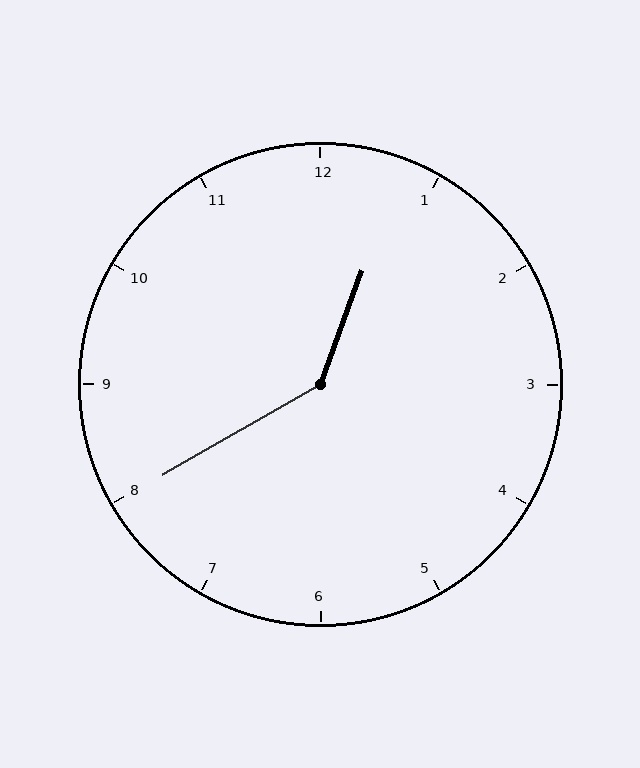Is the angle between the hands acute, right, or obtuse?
It is obtuse.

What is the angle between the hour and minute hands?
Approximately 140 degrees.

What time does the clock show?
12:40.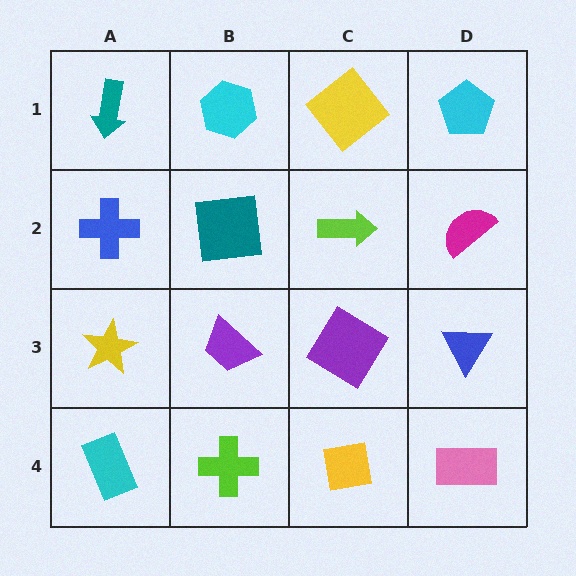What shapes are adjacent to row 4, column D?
A blue triangle (row 3, column D), a yellow square (row 4, column C).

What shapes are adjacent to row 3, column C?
A lime arrow (row 2, column C), a yellow square (row 4, column C), a purple trapezoid (row 3, column B), a blue triangle (row 3, column D).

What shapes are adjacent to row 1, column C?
A lime arrow (row 2, column C), a cyan hexagon (row 1, column B), a cyan pentagon (row 1, column D).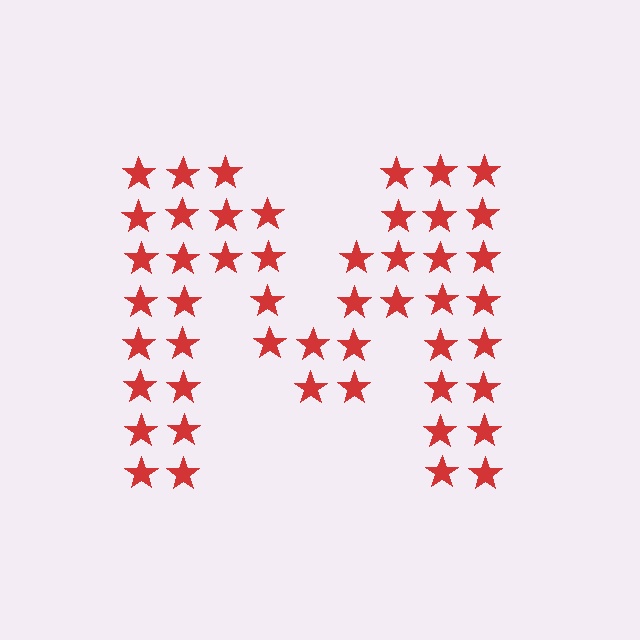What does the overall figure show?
The overall figure shows the letter M.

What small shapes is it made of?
It is made of small stars.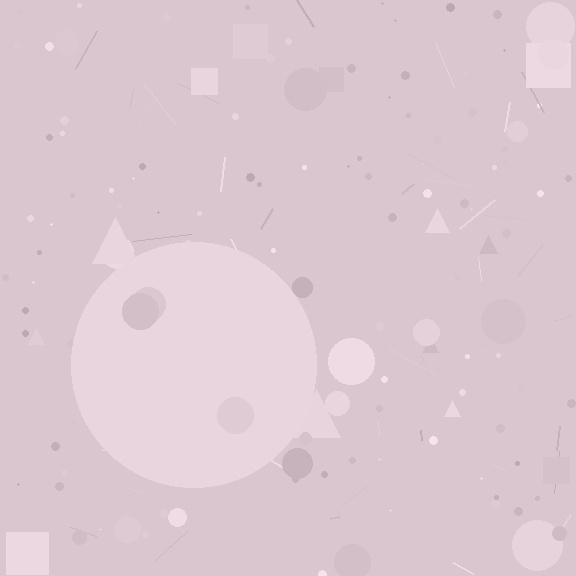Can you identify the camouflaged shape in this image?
The camouflaged shape is a circle.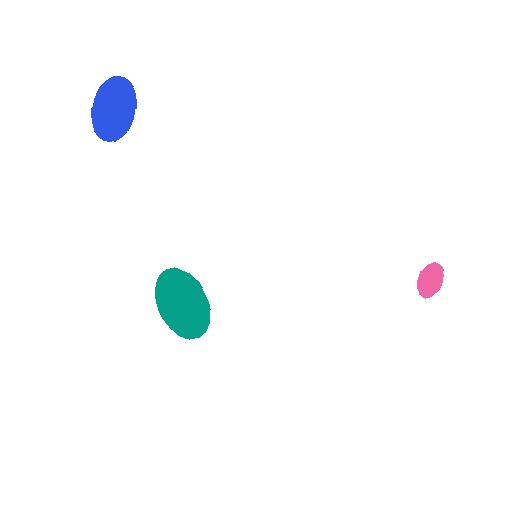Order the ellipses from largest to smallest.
the teal one, the blue one, the pink one.